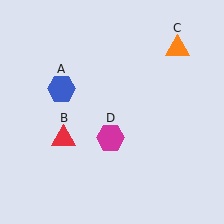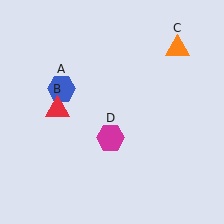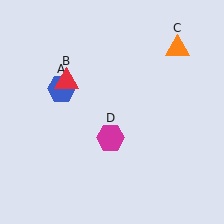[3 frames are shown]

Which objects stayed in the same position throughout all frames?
Blue hexagon (object A) and orange triangle (object C) and magenta hexagon (object D) remained stationary.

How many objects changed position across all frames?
1 object changed position: red triangle (object B).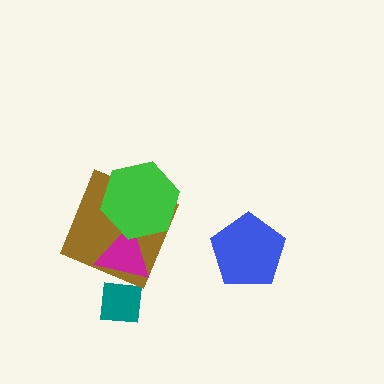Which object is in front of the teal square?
The magenta triangle is in front of the teal square.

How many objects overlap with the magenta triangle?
3 objects overlap with the magenta triangle.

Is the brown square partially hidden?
Yes, it is partially covered by another shape.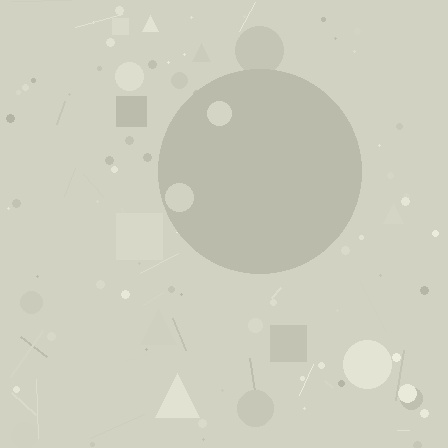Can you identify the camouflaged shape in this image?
The camouflaged shape is a circle.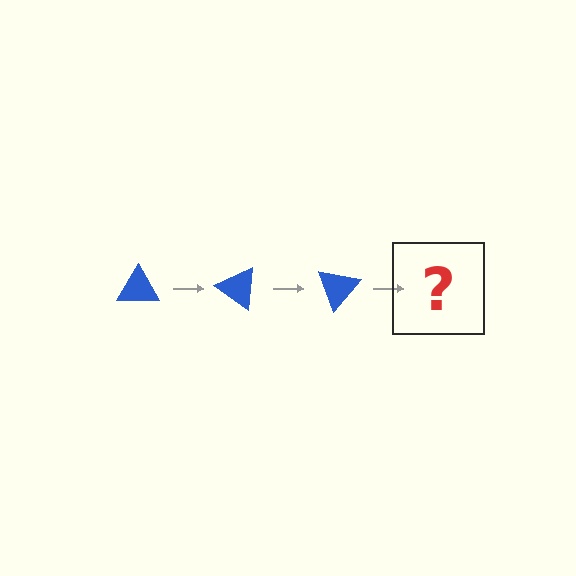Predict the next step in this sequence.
The next step is a blue triangle rotated 105 degrees.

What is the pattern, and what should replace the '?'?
The pattern is that the triangle rotates 35 degrees each step. The '?' should be a blue triangle rotated 105 degrees.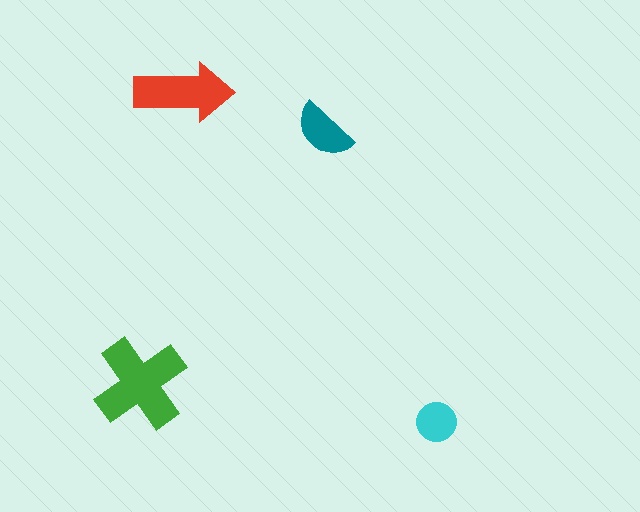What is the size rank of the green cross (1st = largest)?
1st.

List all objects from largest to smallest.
The green cross, the red arrow, the teal semicircle, the cyan circle.